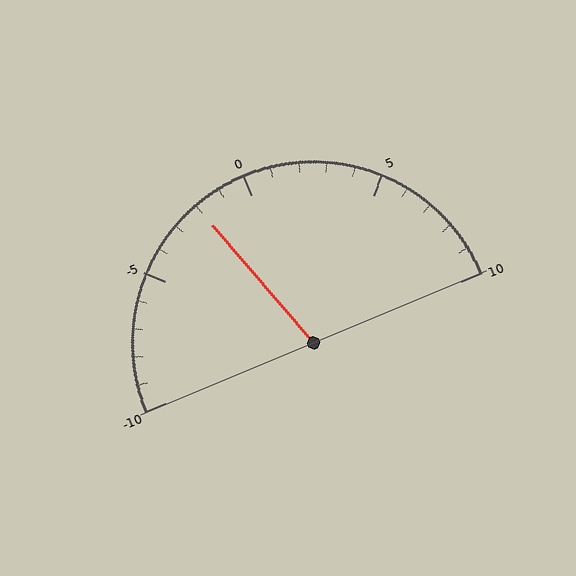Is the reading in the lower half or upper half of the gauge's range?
The reading is in the lower half of the range (-10 to 10).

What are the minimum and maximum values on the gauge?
The gauge ranges from -10 to 10.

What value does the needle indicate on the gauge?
The needle indicates approximately -2.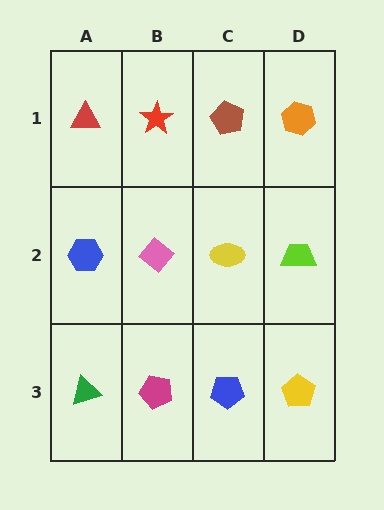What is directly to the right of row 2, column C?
A lime trapezoid.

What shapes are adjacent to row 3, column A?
A blue hexagon (row 2, column A), a magenta pentagon (row 3, column B).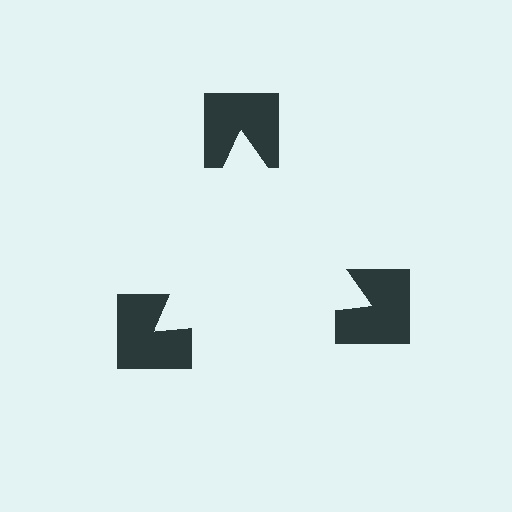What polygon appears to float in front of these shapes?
An illusory triangle — its edges are inferred from the aligned wedge cuts in the notched squares, not physically drawn.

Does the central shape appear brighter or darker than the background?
It typically appears slightly brighter than the background, even though no actual brightness change is drawn.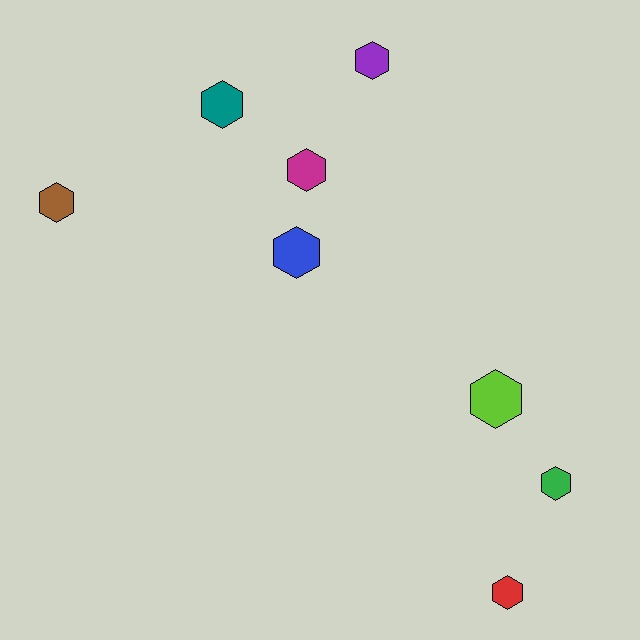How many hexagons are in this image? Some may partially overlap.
There are 8 hexagons.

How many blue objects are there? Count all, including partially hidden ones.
There is 1 blue object.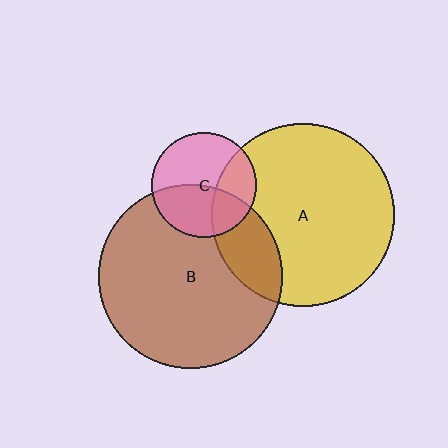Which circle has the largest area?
Circle B (brown).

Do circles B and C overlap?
Yes.